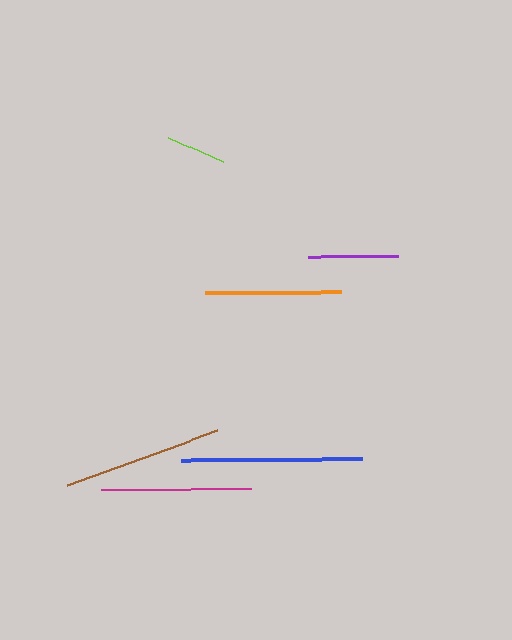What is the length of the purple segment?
The purple segment is approximately 90 pixels long.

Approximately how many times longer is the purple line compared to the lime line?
The purple line is approximately 1.5 times the length of the lime line.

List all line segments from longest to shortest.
From longest to shortest: blue, brown, magenta, orange, purple, lime.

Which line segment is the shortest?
The lime line is the shortest at approximately 60 pixels.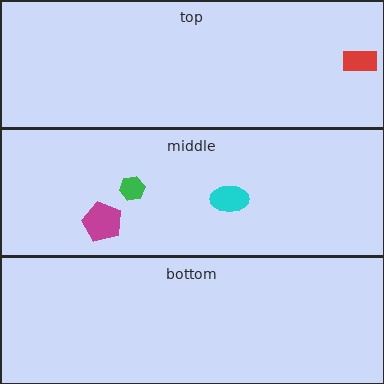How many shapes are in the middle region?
3.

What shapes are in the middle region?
The cyan ellipse, the green hexagon, the magenta pentagon.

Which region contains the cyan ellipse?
The middle region.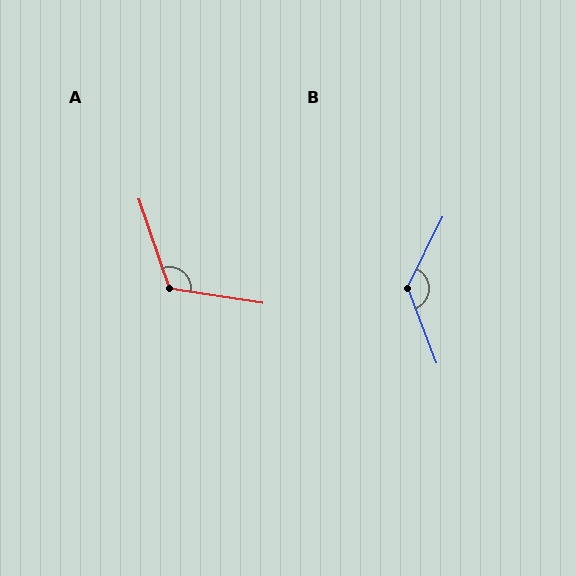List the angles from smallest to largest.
A (117°), B (133°).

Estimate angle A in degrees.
Approximately 117 degrees.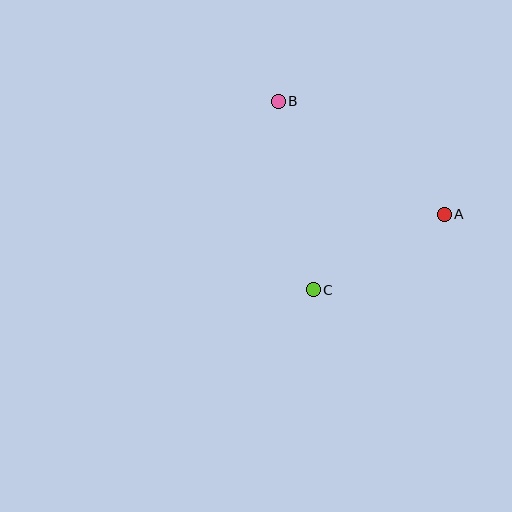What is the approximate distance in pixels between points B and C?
The distance between B and C is approximately 192 pixels.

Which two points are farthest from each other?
Points A and B are farthest from each other.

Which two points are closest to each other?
Points A and C are closest to each other.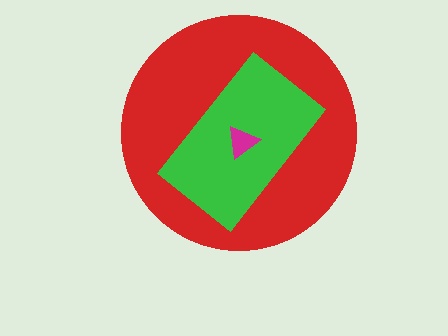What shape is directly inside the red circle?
The green rectangle.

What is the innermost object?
The magenta triangle.